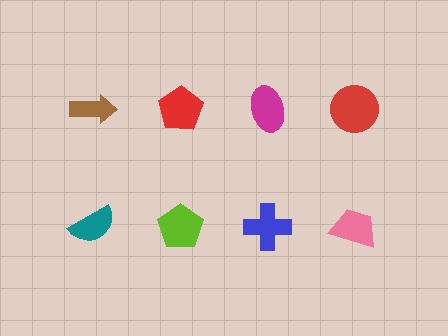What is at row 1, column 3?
A magenta ellipse.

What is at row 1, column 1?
A brown arrow.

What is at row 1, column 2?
A red pentagon.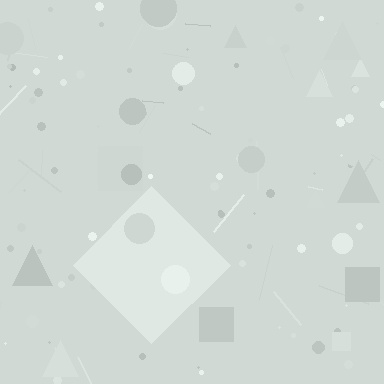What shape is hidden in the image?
A diamond is hidden in the image.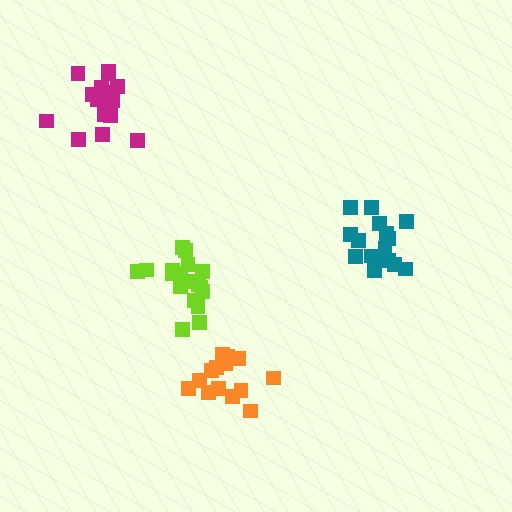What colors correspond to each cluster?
The clusters are colored: magenta, lime, orange, teal.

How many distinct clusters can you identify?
There are 4 distinct clusters.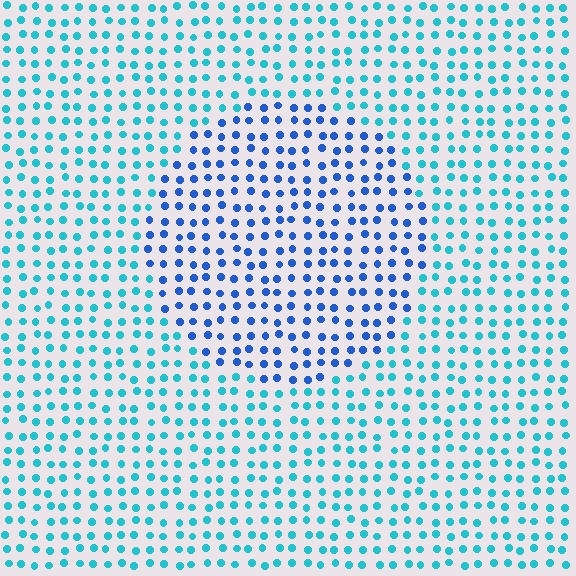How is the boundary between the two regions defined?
The boundary is defined purely by a slight shift in hue (about 37 degrees). Spacing, size, and orientation are identical on both sides.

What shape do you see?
I see a circle.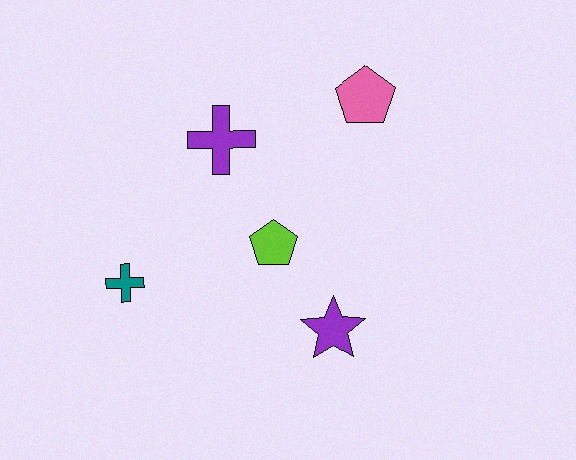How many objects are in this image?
There are 5 objects.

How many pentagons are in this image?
There are 2 pentagons.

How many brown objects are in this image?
There are no brown objects.